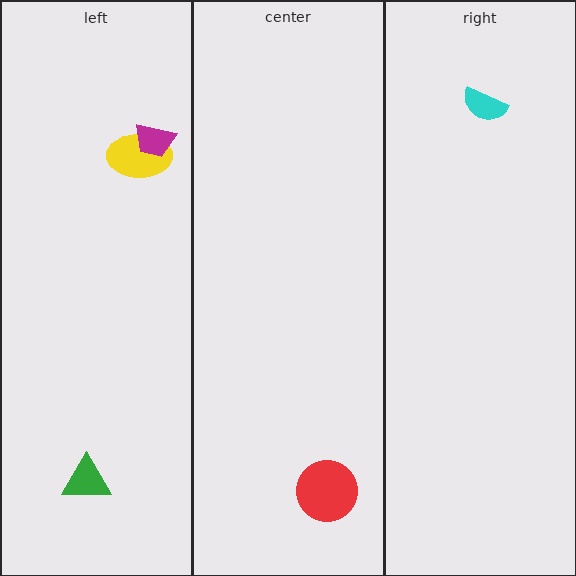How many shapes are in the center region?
1.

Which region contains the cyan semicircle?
The right region.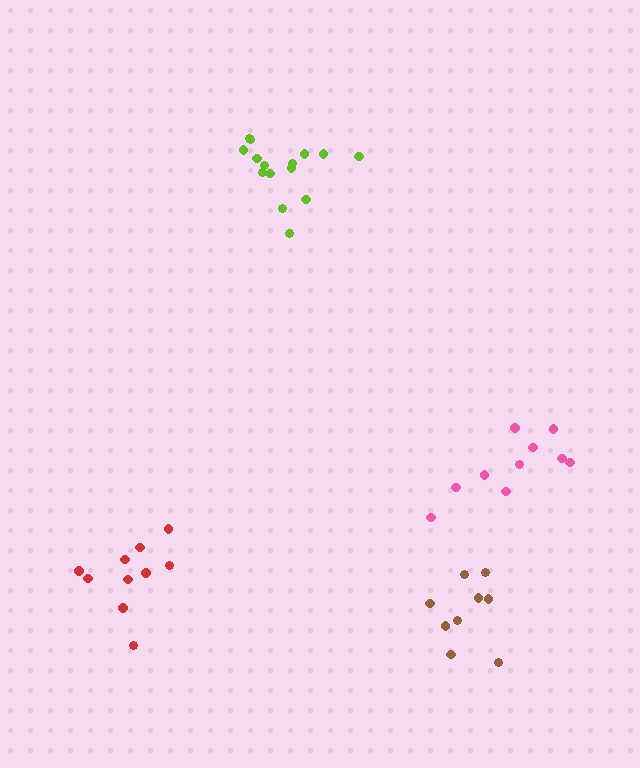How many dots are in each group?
Group 1: 9 dots, Group 2: 10 dots, Group 3: 15 dots, Group 4: 10 dots (44 total).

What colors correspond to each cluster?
The clusters are colored: brown, red, lime, pink.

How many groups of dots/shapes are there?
There are 4 groups.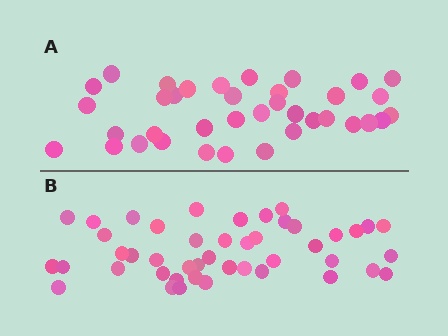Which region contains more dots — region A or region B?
Region B (the bottom region) has more dots.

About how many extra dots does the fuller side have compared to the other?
Region B has roughly 8 or so more dots than region A.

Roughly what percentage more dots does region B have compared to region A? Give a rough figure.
About 20% more.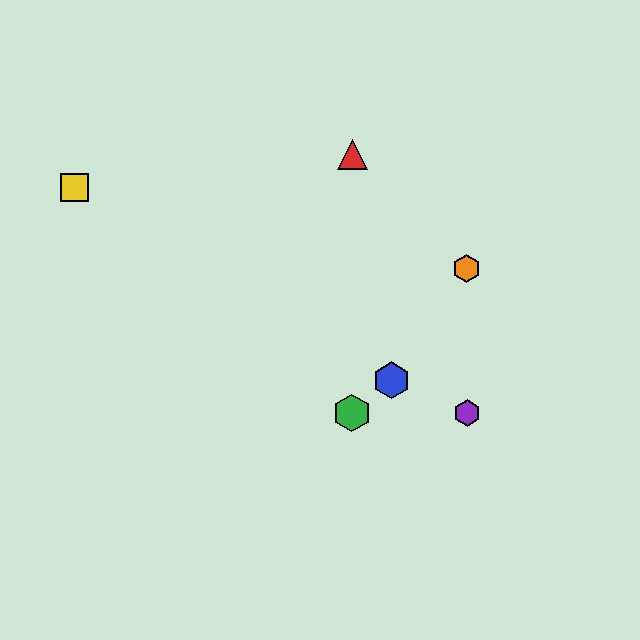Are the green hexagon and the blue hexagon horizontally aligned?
No, the green hexagon is at y≈413 and the blue hexagon is at y≈380.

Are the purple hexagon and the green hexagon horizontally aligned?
Yes, both are at y≈413.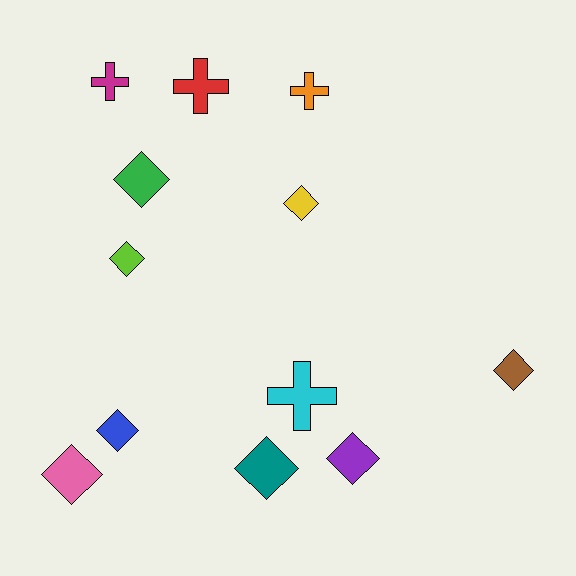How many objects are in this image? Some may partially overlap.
There are 12 objects.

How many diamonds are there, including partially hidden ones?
There are 8 diamonds.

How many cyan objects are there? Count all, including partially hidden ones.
There is 1 cyan object.